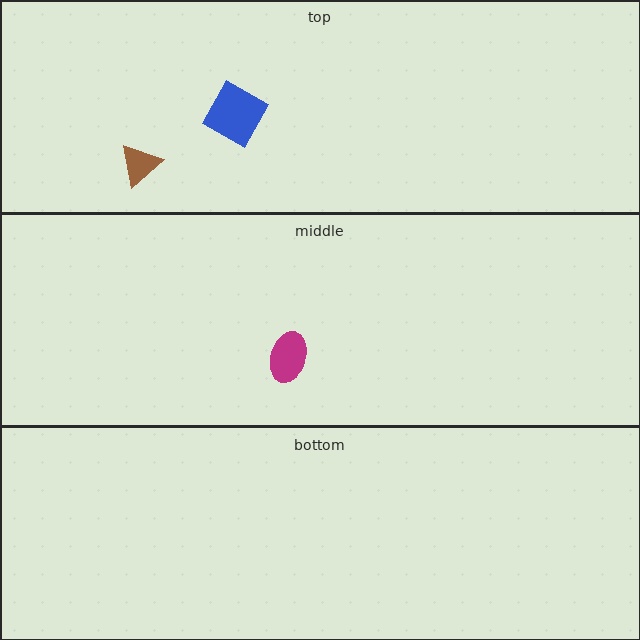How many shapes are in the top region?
2.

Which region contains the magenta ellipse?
The middle region.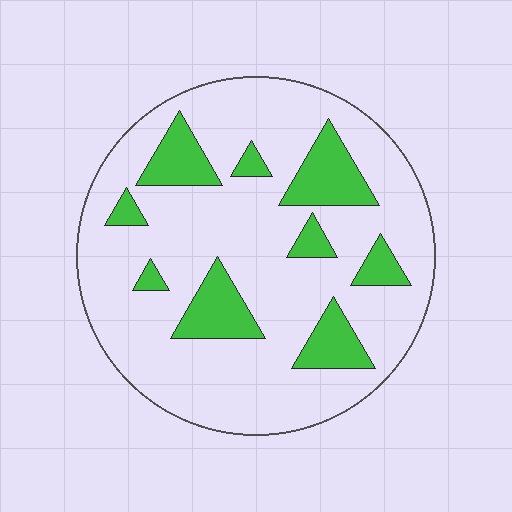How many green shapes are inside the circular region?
9.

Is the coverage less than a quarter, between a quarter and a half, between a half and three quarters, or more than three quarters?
Less than a quarter.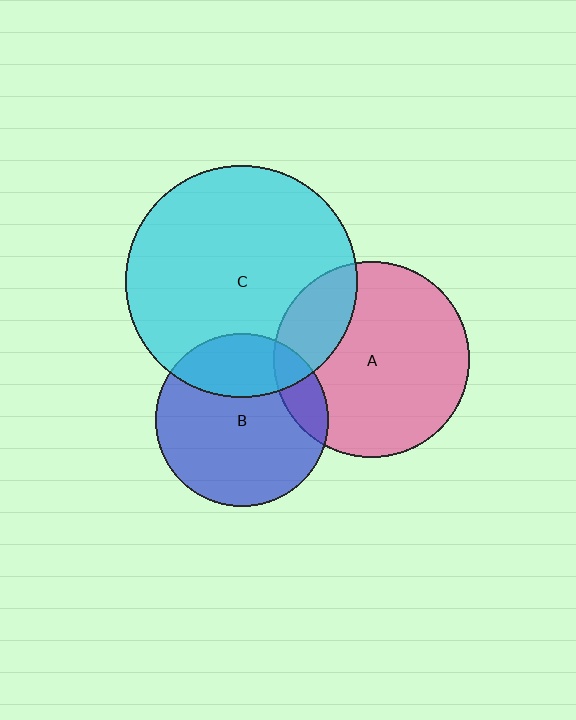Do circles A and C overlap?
Yes.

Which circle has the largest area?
Circle C (cyan).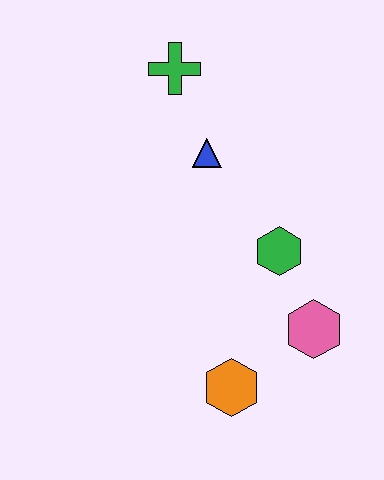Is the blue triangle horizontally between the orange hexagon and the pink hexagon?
No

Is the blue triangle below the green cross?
Yes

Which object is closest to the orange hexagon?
The pink hexagon is closest to the orange hexagon.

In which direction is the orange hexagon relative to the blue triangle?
The orange hexagon is below the blue triangle.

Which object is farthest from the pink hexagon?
The green cross is farthest from the pink hexagon.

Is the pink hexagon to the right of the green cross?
Yes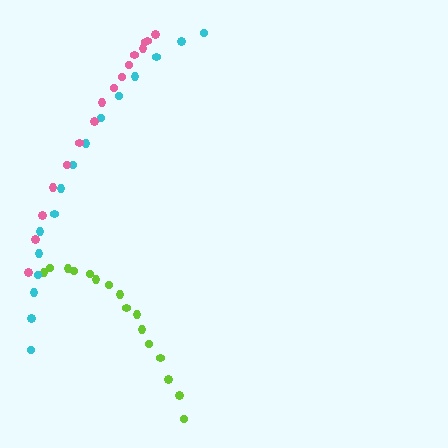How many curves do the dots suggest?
There are 3 distinct paths.